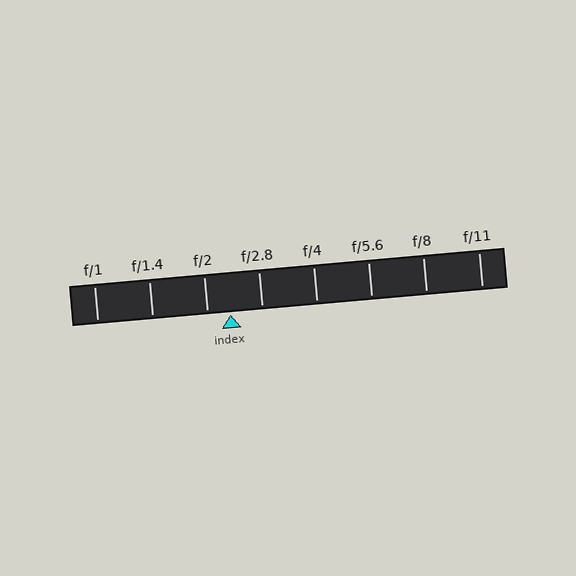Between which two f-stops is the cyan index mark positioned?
The index mark is between f/2 and f/2.8.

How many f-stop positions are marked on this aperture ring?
There are 8 f-stop positions marked.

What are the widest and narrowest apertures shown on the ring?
The widest aperture shown is f/1 and the narrowest is f/11.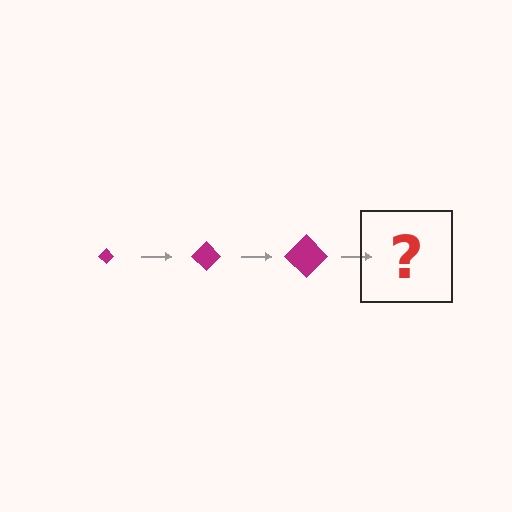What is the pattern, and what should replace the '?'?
The pattern is that the diamond gets progressively larger each step. The '?' should be a magenta diamond, larger than the previous one.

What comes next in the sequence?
The next element should be a magenta diamond, larger than the previous one.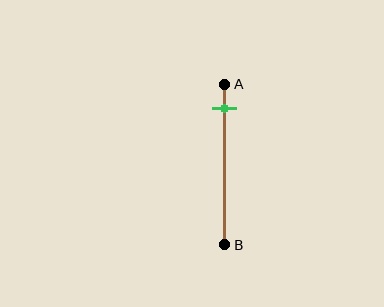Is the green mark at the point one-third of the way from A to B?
No, the mark is at about 15% from A, not at the 33% one-third point.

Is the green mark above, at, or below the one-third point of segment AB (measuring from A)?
The green mark is above the one-third point of segment AB.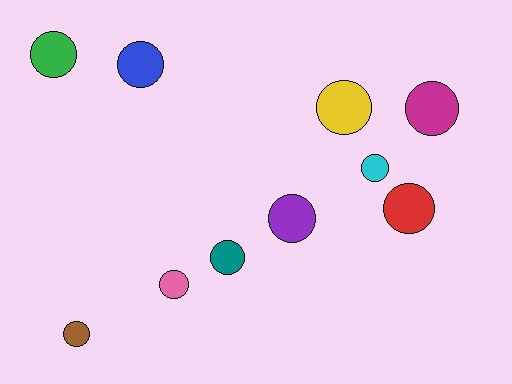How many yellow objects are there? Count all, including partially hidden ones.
There is 1 yellow object.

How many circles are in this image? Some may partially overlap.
There are 10 circles.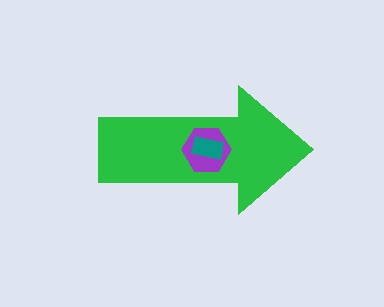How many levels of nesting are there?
3.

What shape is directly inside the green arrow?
The purple hexagon.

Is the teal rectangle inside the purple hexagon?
Yes.